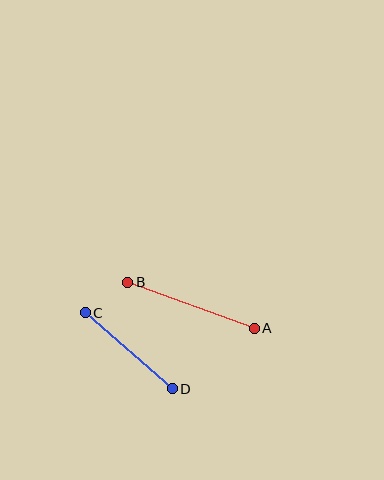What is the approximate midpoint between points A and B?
The midpoint is at approximately (191, 305) pixels.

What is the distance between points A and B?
The distance is approximately 135 pixels.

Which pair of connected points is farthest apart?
Points A and B are farthest apart.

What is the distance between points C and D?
The distance is approximately 116 pixels.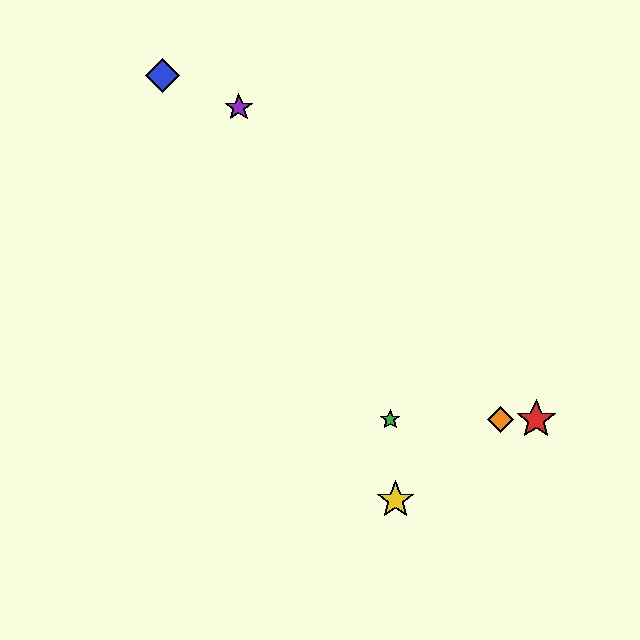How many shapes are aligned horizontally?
3 shapes (the red star, the green star, the orange diamond) are aligned horizontally.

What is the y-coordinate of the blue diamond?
The blue diamond is at y≈75.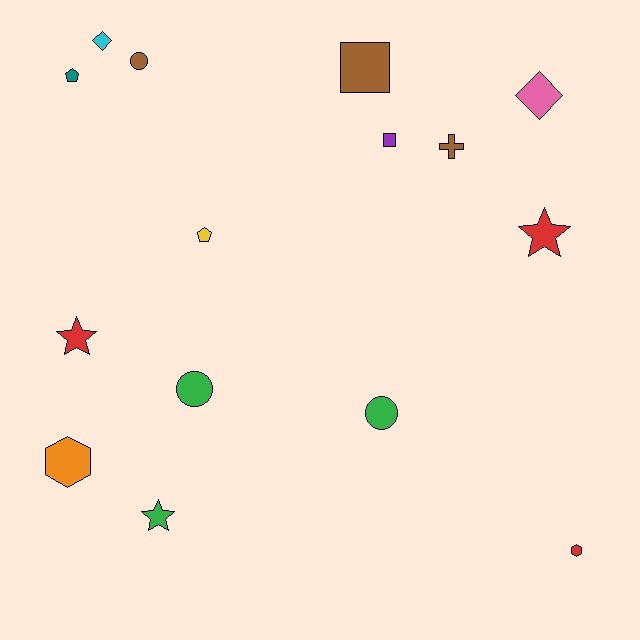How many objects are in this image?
There are 15 objects.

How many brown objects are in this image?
There are 3 brown objects.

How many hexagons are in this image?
There are 2 hexagons.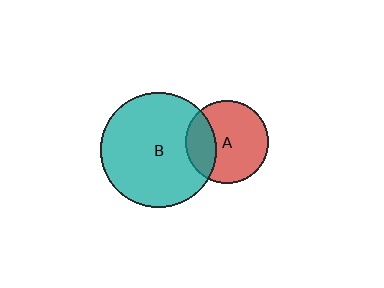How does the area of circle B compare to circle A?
Approximately 1.9 times.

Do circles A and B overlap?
Yes.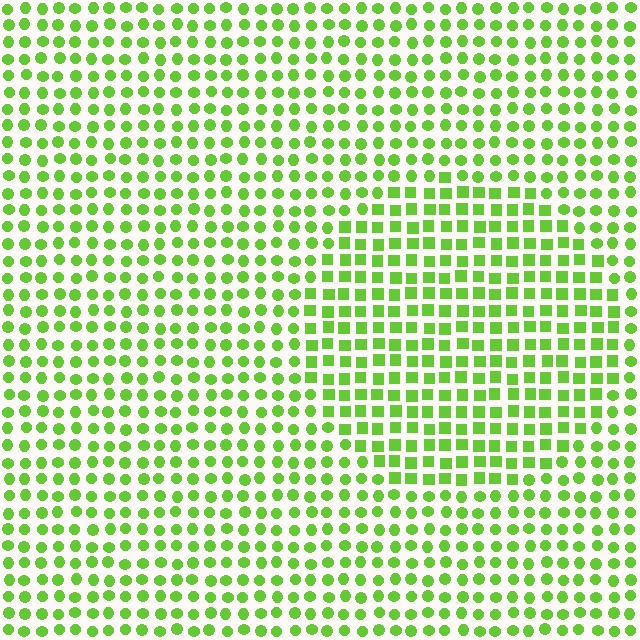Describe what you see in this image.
The image is filled with small lime elements arranged in a uniform grid. A circle-shaped region contains squares, while the surrounding area contains circles. The boundary is defined purely by the change in element shape.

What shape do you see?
I see a circle.